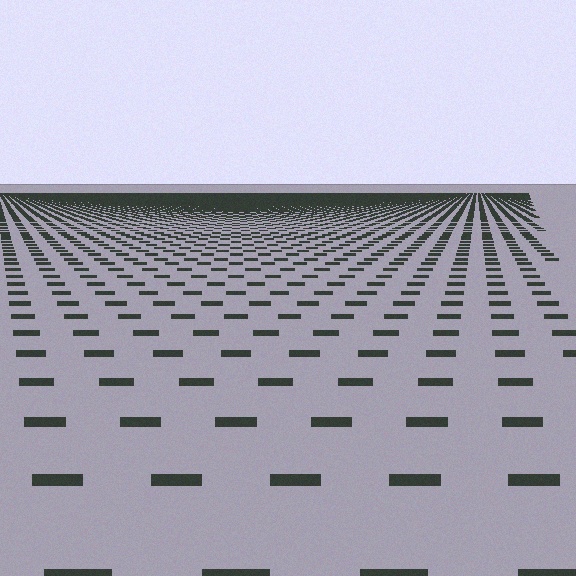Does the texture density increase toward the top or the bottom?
Density increases toward the top.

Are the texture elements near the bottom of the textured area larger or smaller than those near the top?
Larger. Near the bottom, elements are closer to the viewer and appear at a bigger on-screen size.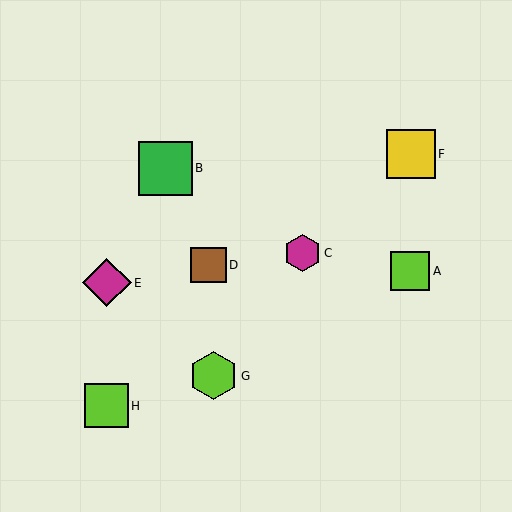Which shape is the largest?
The green square (labeled B) is the largest.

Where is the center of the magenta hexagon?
The center of the magenta hexagon is at (302, 253).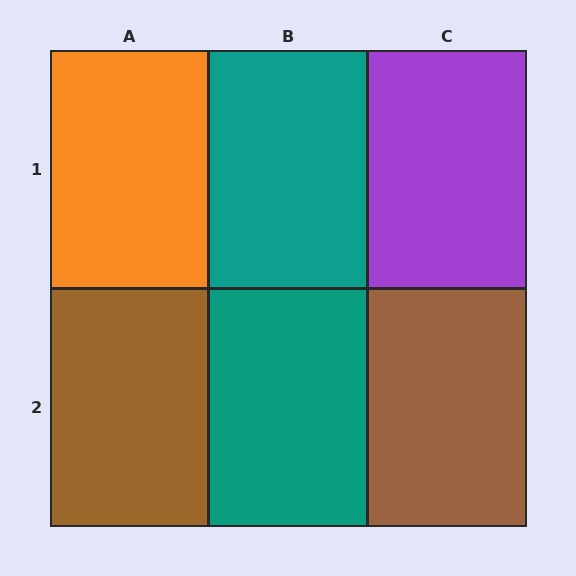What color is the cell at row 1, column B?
Teal.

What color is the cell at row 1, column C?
Purple.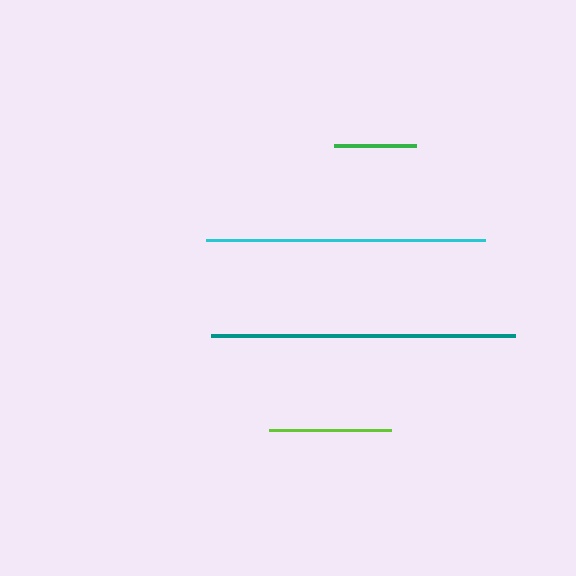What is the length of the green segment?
The green segment is approximately 82 pixels long.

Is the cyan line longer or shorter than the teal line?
The teal line is longer than the cyan line.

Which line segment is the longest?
The teal line is the longest at approximately 304 pixels.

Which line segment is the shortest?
The green line is the shortest at approximately 82 pixels.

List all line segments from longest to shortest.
From longest to shortest: teal, cyan, lime, green.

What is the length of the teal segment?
The teal segment is approximately 304 pixels long.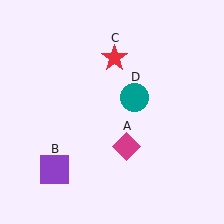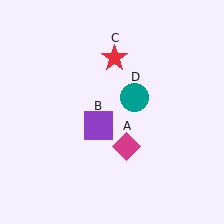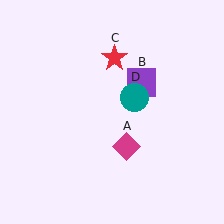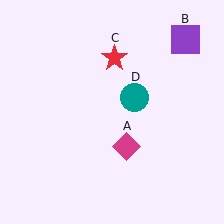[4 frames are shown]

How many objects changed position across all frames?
1 object changed position: purple square (object B).